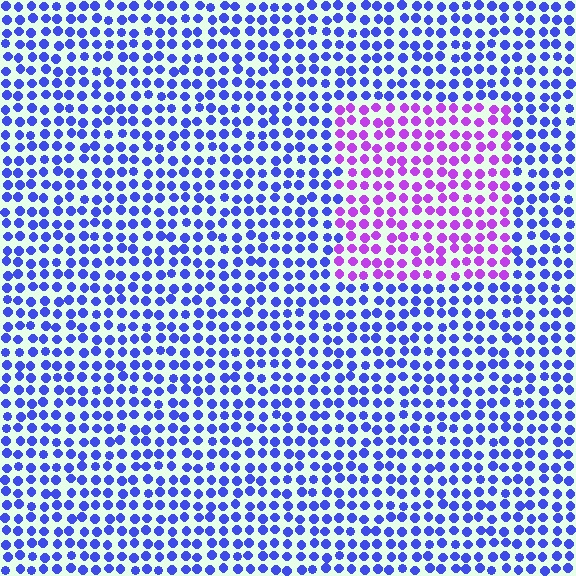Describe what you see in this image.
The image is filled with small blue elements in a uniform arrangement. A rectangle-shaped region is visible where the elements are tinted to a slightly different hue, forming a subtle color boundary.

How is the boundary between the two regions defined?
The boundary is defined purely by a slight shift in hue (about 50 degrees). Spacing, size, and orientation are identical on both sides.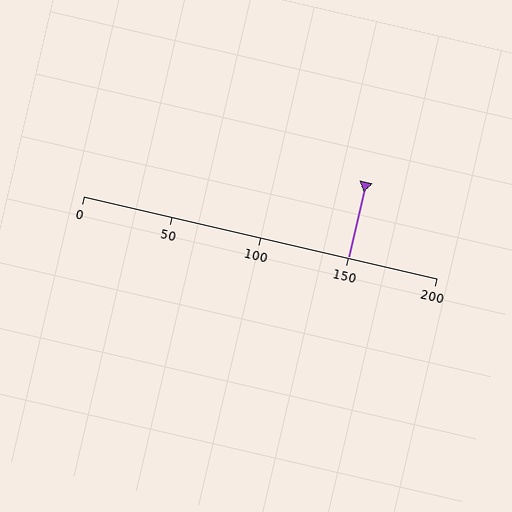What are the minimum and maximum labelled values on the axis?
The axis runs from 0 to 200.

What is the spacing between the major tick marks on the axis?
The major ticks are spaced 50 apart.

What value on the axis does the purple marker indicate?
The marker indicates approximately 150.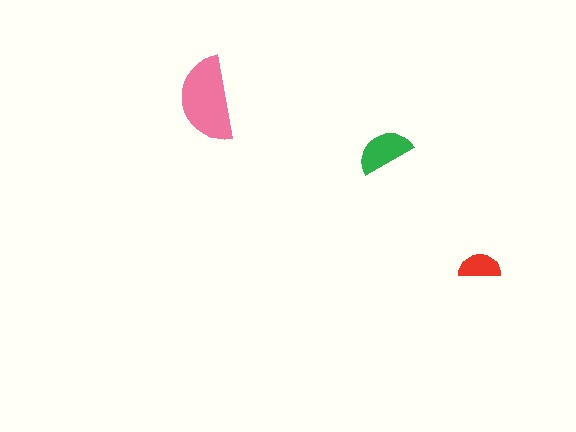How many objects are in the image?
There are 3 objects in the image.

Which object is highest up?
The pink semicircle is topmost.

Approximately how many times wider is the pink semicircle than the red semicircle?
About 2 times wider.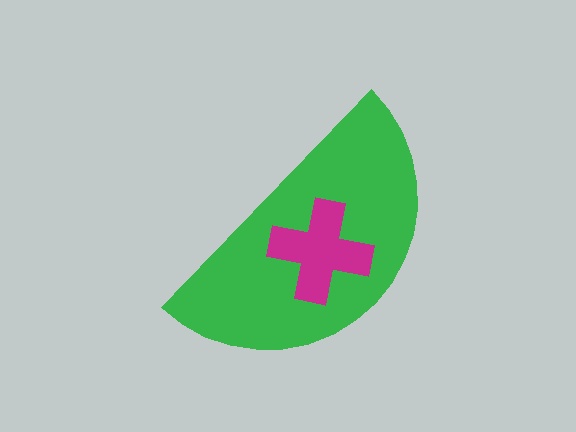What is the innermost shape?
The magenta cross.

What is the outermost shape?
The green semicircle.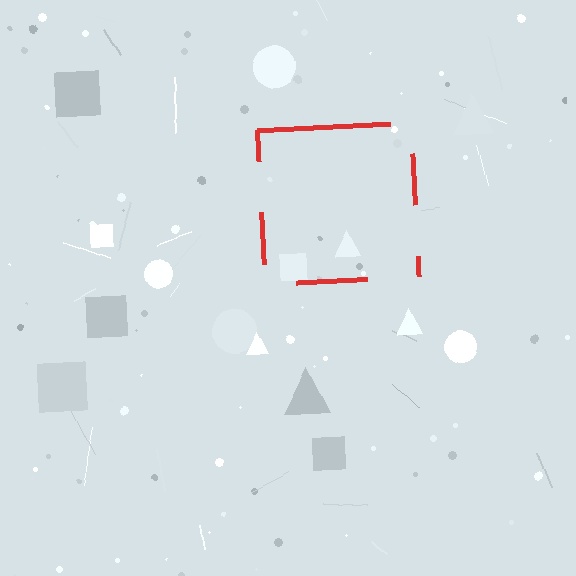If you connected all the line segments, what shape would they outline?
They would outline a square.